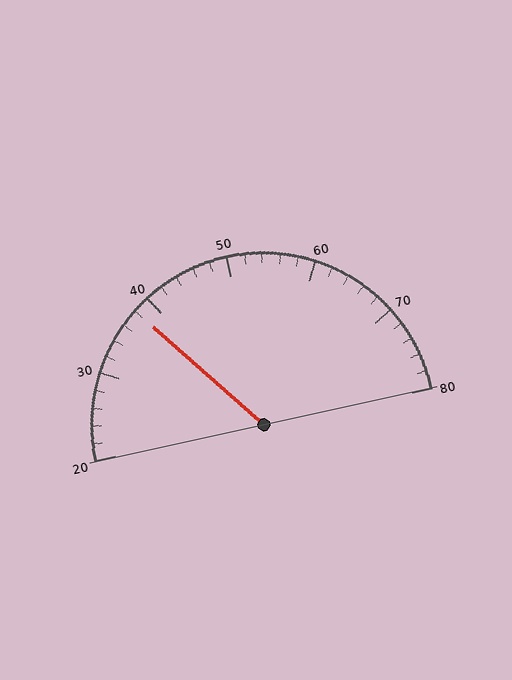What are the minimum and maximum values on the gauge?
The gauge ranges from 20 to 80.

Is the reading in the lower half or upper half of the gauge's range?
The reading is in the lower half of the range (20 to 80).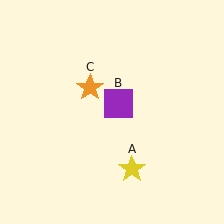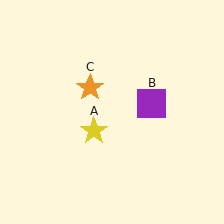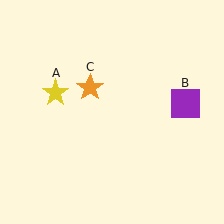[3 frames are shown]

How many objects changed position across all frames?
2 objects changed position: yellow star (object A), purple square (object B).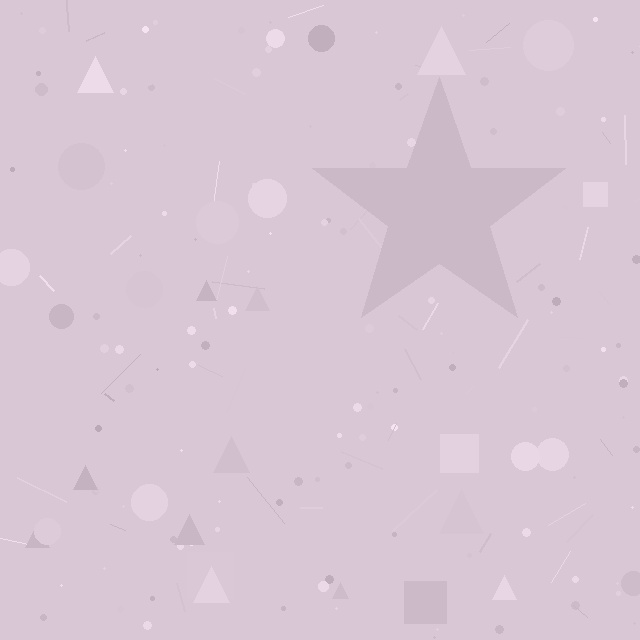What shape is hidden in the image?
A star is hidden in the image.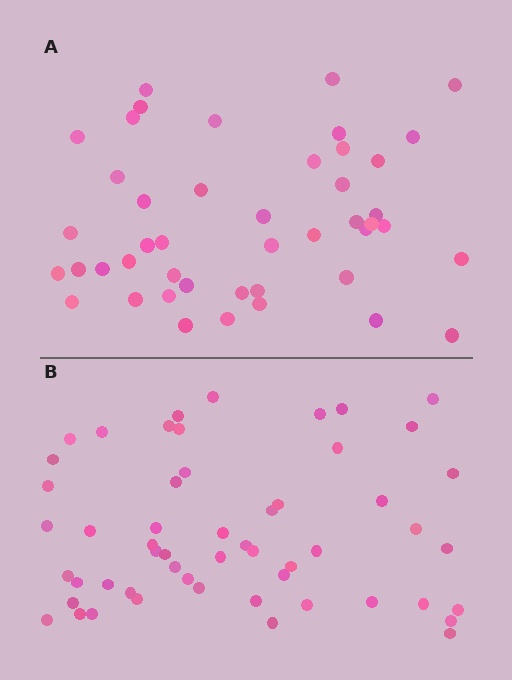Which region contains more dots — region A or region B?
Region B (the bottom region) has more dots.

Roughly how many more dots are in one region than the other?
Region B has roughly 8 or so more dots than region A.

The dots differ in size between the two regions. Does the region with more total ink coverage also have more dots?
No. Region A has more total ink coverage because its dots are larger, but region B actually contains more individual dots. Total area can be misleading — the number of items is what matters here.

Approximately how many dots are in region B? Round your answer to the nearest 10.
About 50 dots. (The exact count is 54, which rounds to 50.)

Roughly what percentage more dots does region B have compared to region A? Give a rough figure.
About 20% more.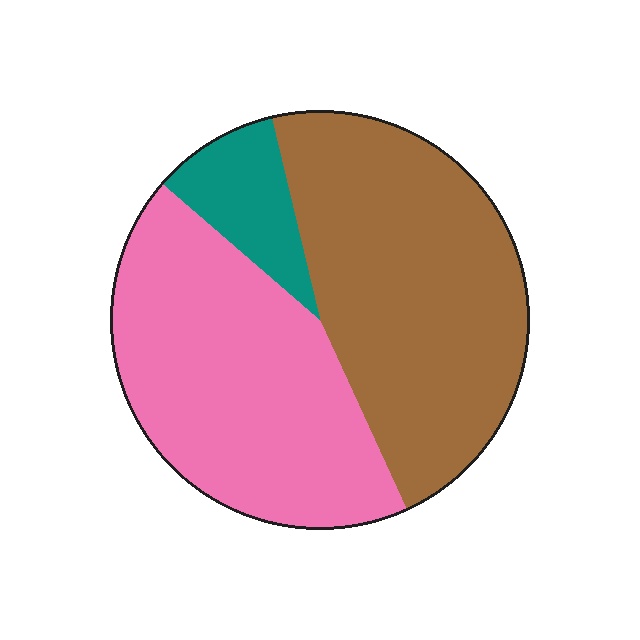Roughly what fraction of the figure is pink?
Pink covers 43% of the figure.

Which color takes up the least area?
Teal, at roughly 10%.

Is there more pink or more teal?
Pink.